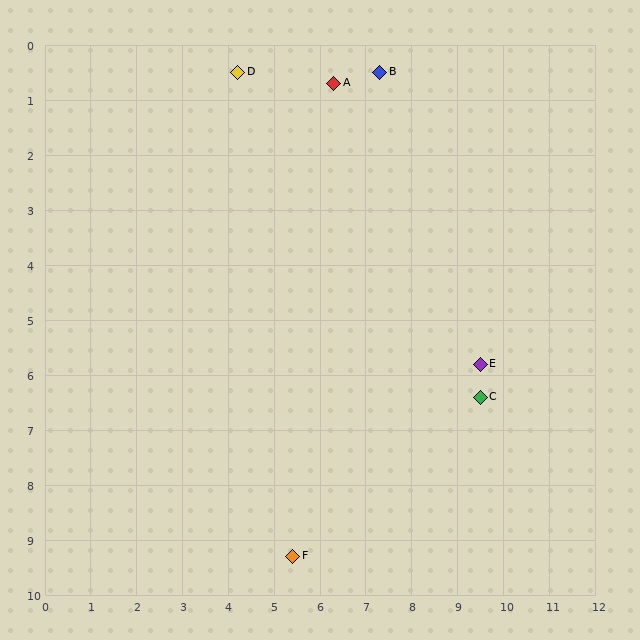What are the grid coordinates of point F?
Point F is at approximately (5.4, 9.3).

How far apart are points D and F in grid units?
Points D and F are about 8.9 grid units apart.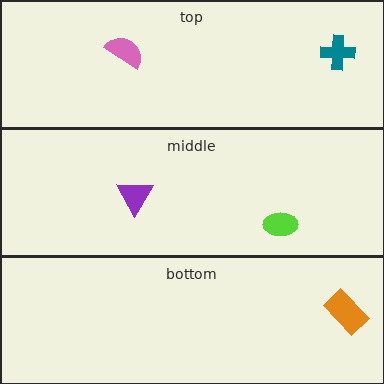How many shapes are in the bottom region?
1.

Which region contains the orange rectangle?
The bottom region.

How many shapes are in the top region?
2.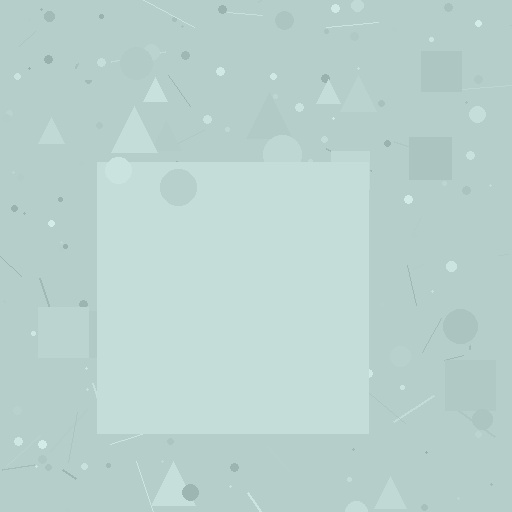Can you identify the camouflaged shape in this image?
The camouflaged shape is a square.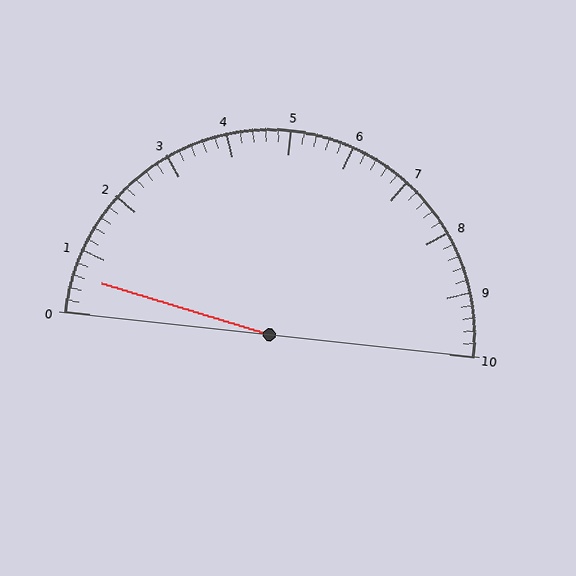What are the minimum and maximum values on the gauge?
The gauge ranges from 0 to 10.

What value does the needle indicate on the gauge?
The needle indicates approximately 0.6.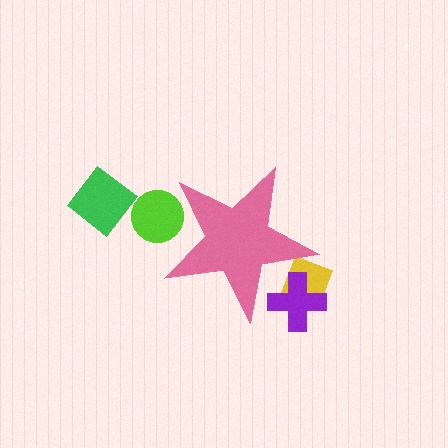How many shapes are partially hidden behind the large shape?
3 shapes are partially hidden.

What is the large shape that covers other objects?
A pink star.